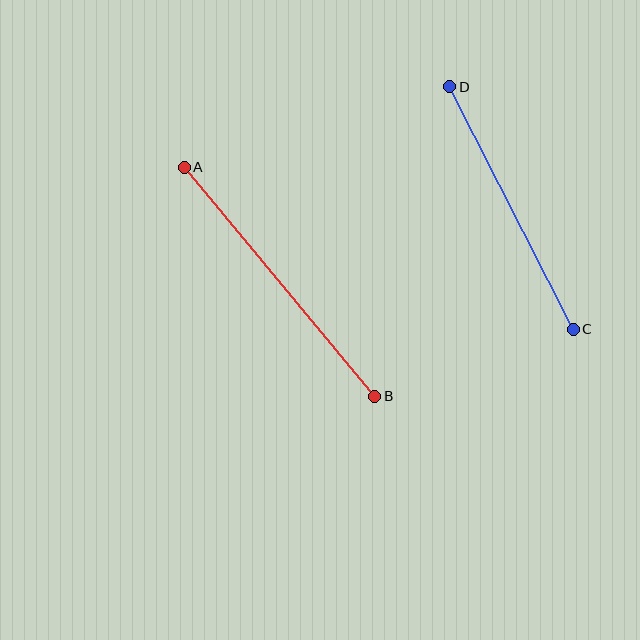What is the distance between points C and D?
The distance is approximately 272 pixels.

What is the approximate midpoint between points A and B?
The midpoint is at approximately (279, 282) pixels.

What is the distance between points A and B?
The distance is approximately 298 pixels.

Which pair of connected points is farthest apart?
Points A and B are farthest apart.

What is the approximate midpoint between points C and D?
The midpoint is at approximately (511, 208) pixels.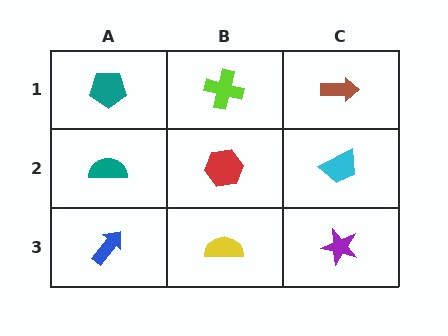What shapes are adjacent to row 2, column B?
A lime cross (row 1, column B), a yellow semicircle (row 3, column B), a teal semicircle (row 2, column A), a cyan trapezoid (row 2, column C).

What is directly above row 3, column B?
A red hexagon.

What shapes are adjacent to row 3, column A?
A teal semicircle (row 2, column A), a yellow semicircle (row 3, column B).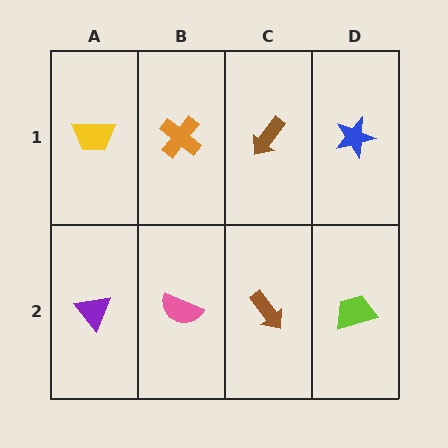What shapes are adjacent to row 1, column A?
A purple triangle (row 2, column A), an orange cross (row 1, column B).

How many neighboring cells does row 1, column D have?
2.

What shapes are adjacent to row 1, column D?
A lime trapezoid (row 2, column D), a brown arrow (row 1, column C).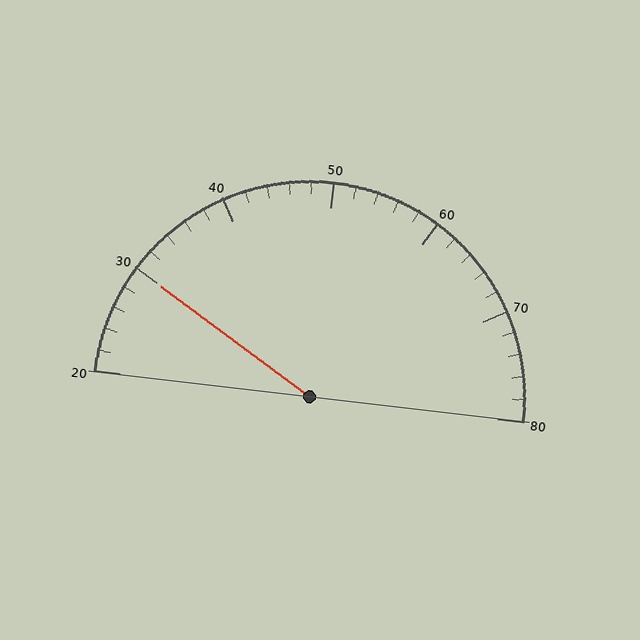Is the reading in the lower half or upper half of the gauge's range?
The reading is in the lower half of the range (20 to 80).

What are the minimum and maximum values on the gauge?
The gauge ranges from 20 to 80.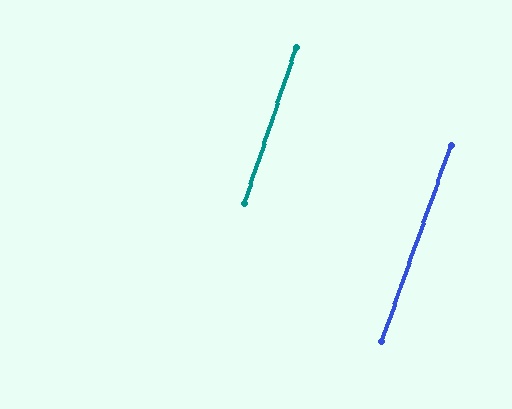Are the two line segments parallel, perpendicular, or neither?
Parallel — their directions differ by only 1.3°.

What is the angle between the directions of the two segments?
Approximately 1 degree.